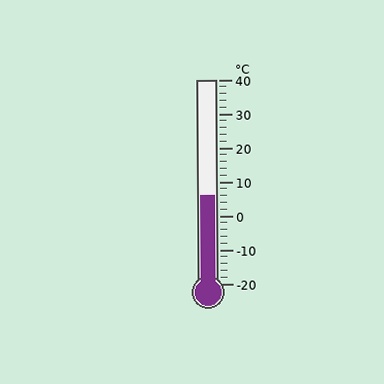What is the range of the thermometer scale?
The thermometer scale ranges from -20°C to 40°C.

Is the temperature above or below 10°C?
The temperature is below 10°C.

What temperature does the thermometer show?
The thermometer shows approximately 6°C.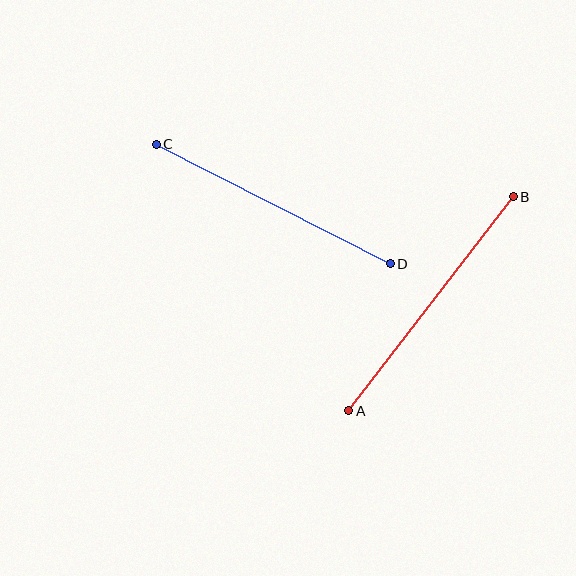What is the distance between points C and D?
The distance is approximately 263 pixels.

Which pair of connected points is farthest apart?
Points A and B are farthest apart.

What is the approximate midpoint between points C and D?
The midpoint is at approximately (273, 204) pixels.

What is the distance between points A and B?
The distance is approximately 270 pixels.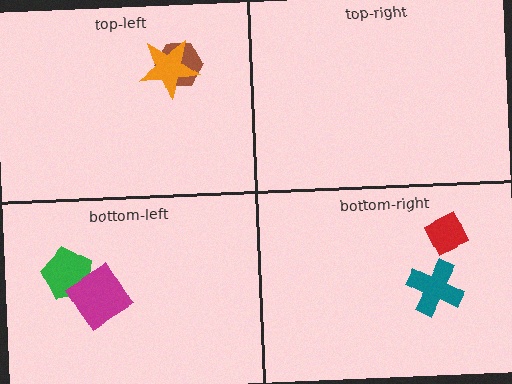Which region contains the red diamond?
The bottom-right region.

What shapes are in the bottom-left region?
The green pentagon, the magenta diamond.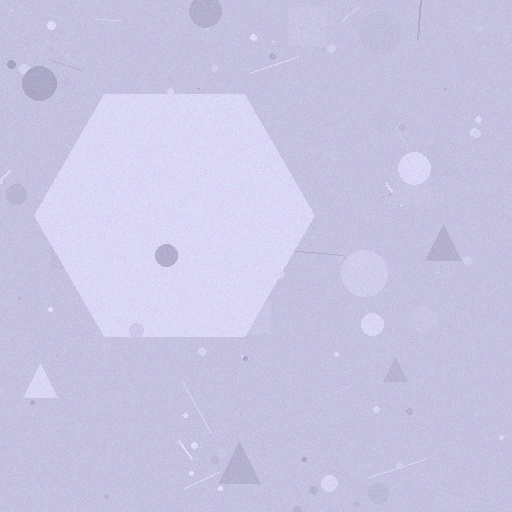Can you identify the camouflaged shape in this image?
The camouflaged shape is a hexagon.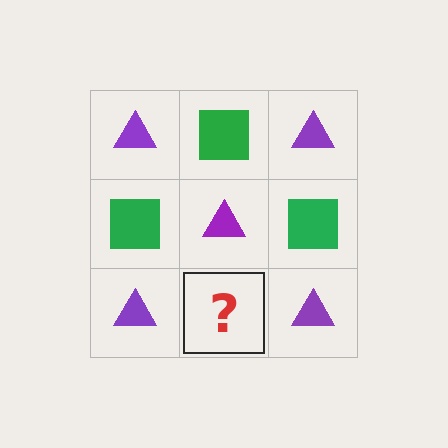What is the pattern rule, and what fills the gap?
The rule is that it alternates purple triangle and green square in a checkerboard pattern. The gap should be filled with a green square.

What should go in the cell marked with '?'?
The missing cell should contain a green square.